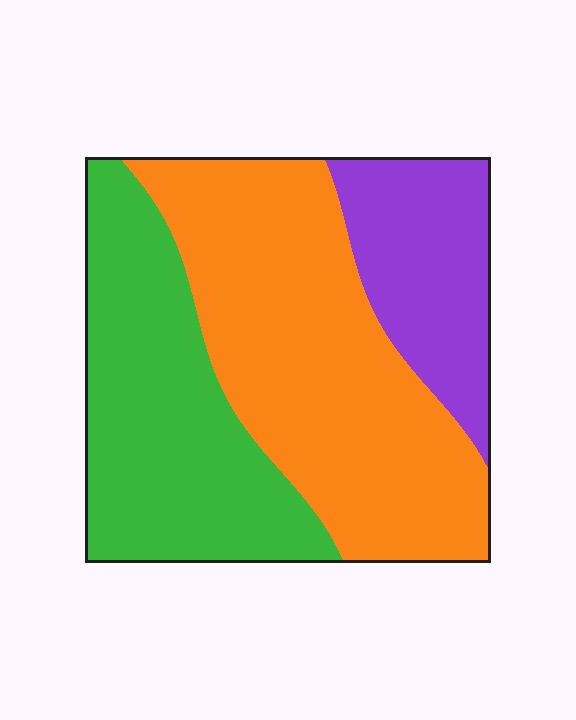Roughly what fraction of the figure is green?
Green takes up about one third (1/3) of the figure.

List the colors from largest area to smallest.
From largest to smallest: orange, green, purple.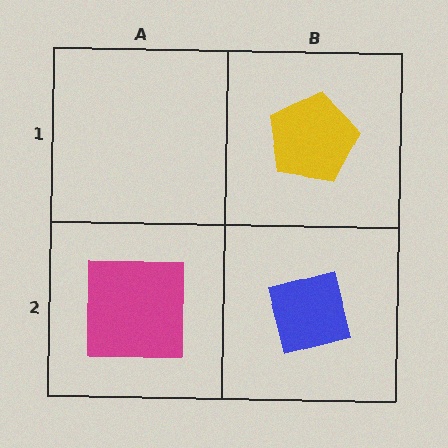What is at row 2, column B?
A blue square.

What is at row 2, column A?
A magenta square.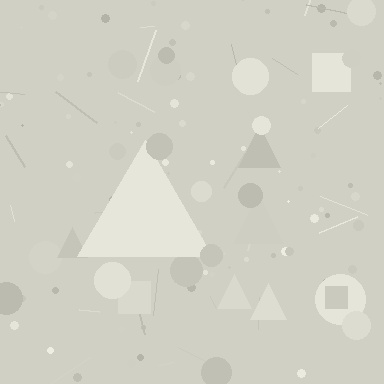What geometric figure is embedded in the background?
A triangle is embedded in the background.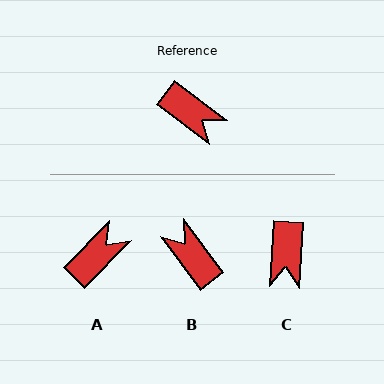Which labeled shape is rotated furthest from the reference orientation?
B, about 164 degrees away.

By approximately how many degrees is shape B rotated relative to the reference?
Approximately 164 degrees counter-clockwise.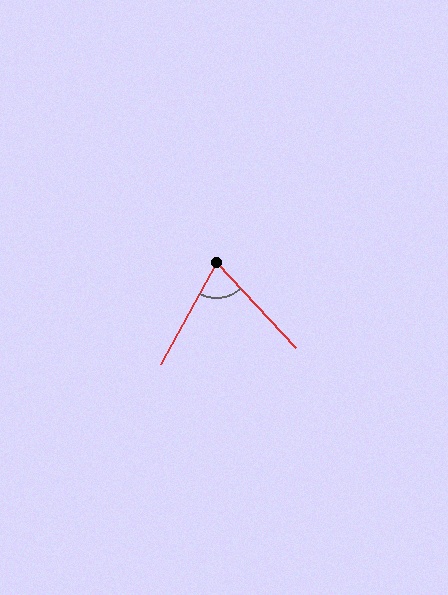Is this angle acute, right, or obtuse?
It is acute.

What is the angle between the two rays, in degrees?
Approximately 72 degrees.